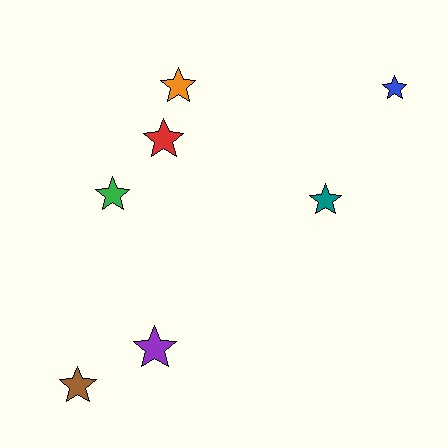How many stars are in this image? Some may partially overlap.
There are 7 stars.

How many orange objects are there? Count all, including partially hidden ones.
There is 1 orange object.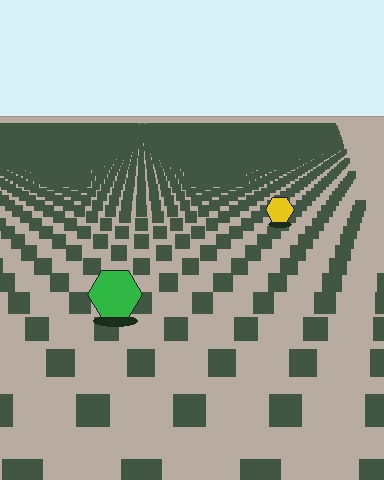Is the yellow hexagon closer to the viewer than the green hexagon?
No. The green hexagon is closer — you can tell from the texture gradient: the ground texture is coarser near it.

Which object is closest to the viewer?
The green hexagon is closest. The texture marks near it are larger and more spread out.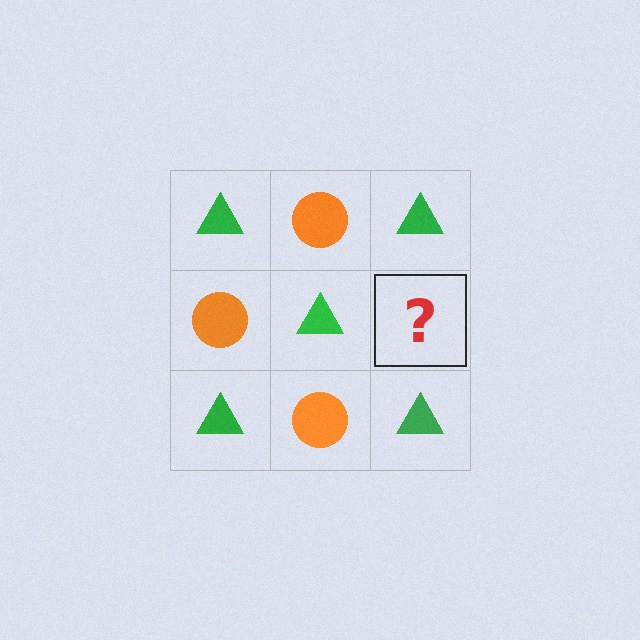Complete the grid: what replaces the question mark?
The question mark should be replaced with an orange circle.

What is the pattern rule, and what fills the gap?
The rule is that it alternates green triangle and orange circle in a checkerboard pattern. The gap should be filled with an orange circle.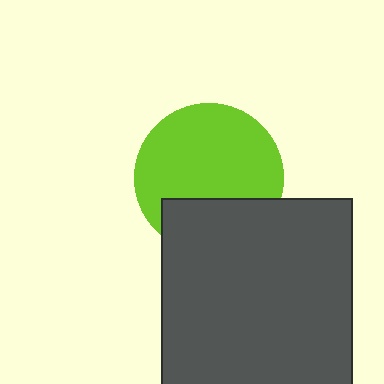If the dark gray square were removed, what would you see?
You would see the complete lime circle.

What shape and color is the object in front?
The object in front is a dark gray square.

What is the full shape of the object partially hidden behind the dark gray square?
The partially hidden object is a lime circle.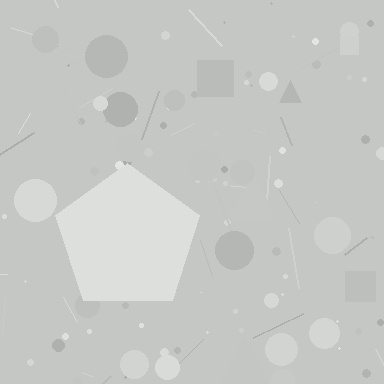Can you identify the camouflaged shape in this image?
The camouflaged shape is a pentagon.